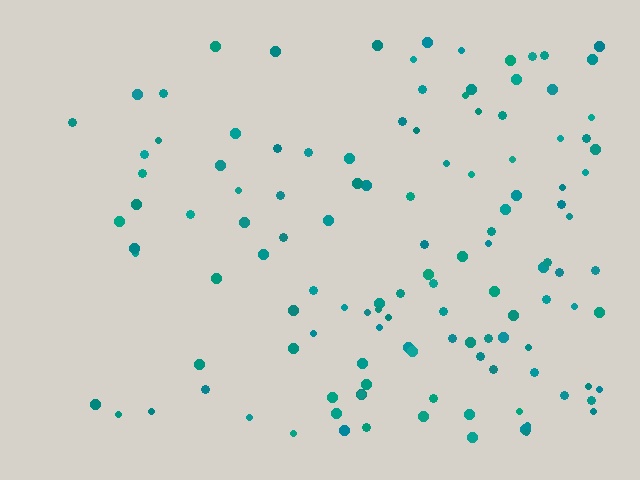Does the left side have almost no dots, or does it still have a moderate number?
Still a moderate number, just noticeably fewer than the right.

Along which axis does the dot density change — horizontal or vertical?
Horizontal.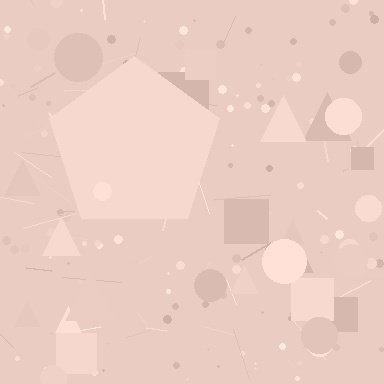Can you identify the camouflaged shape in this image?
The camouflaged shape is a pentagon.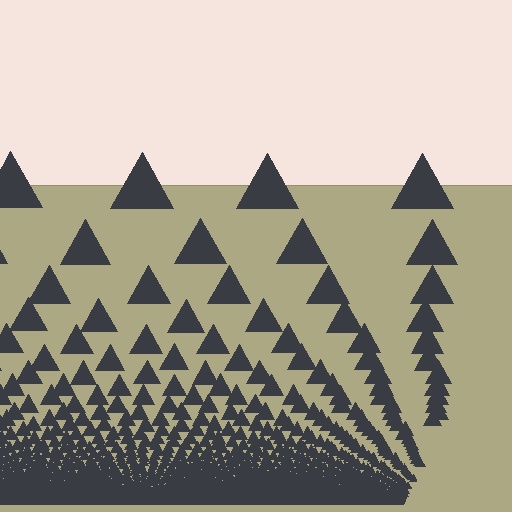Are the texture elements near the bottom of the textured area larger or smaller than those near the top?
Smaller. The gradient is inverted — elements near the bottom are smaller and denser.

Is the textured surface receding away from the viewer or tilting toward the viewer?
The surface appears to tilt toward the viewer. Texture elements get larger and sparser toward the top.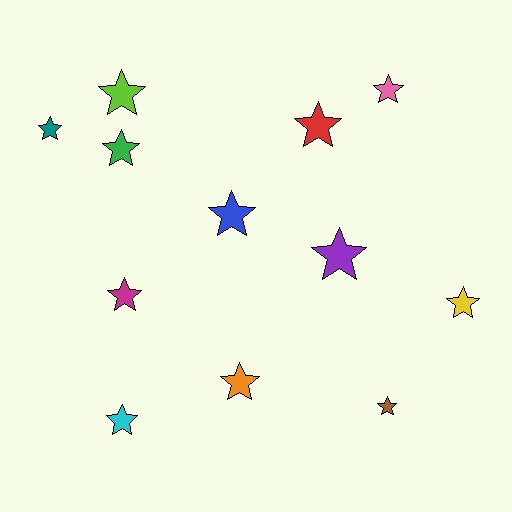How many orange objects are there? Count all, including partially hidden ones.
There is 1 orange object.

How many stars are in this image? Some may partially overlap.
There are 12 stars.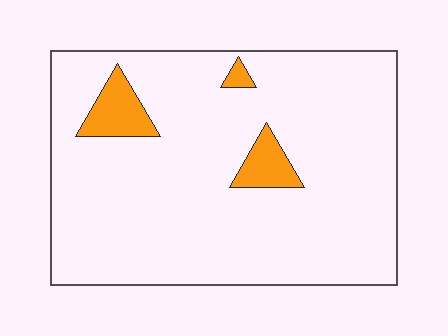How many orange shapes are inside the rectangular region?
3.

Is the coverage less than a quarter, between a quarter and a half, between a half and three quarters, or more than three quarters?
Less than a quarter.